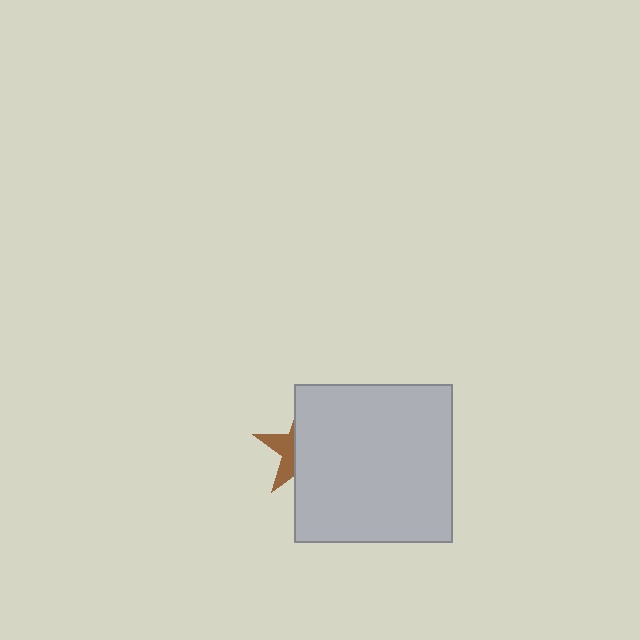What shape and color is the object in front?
The object in front is a light gray square.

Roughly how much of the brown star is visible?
A small part of it is visible (roughly 33%).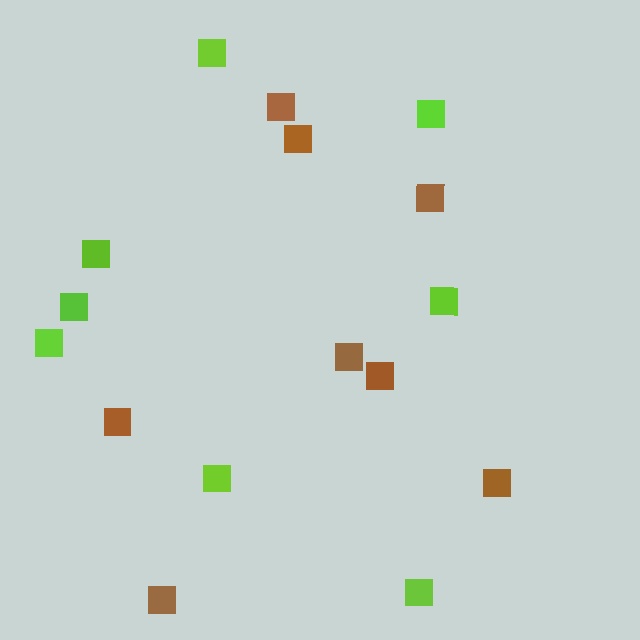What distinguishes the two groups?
There are 2 groups: one group of brown squares (8) and one group of lime squares (8).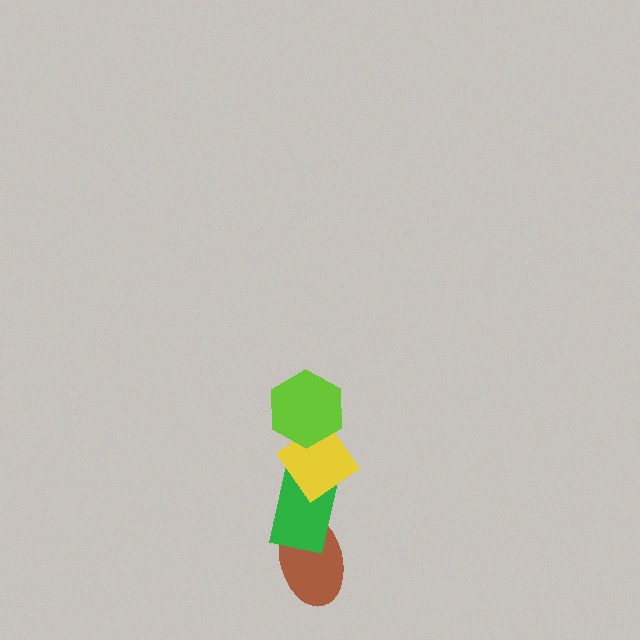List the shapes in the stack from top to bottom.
From top to bottom: the lime hexagon, the yellow diamond, the green rectangle, the brown ellipse.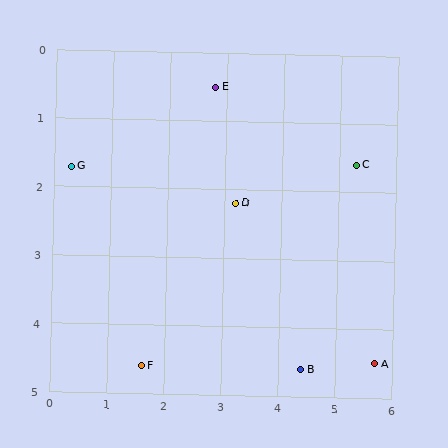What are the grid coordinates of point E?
Point E is at approximately (2.8, 0.5).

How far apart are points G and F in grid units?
Points G and F are about 3.2 grid units apart.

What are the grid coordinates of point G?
Point G is at approximately (0.3, 1.7).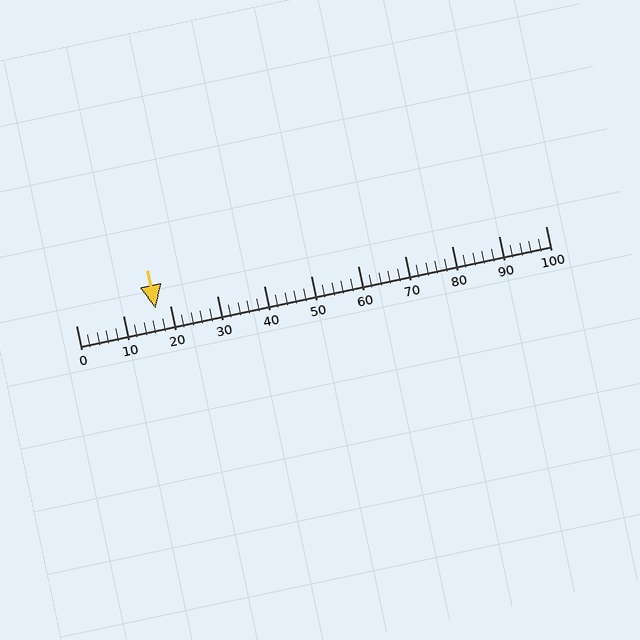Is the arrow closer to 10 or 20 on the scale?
The arrow is closer to 20.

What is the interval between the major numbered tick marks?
The major tick marks are spaced 10 units apart.